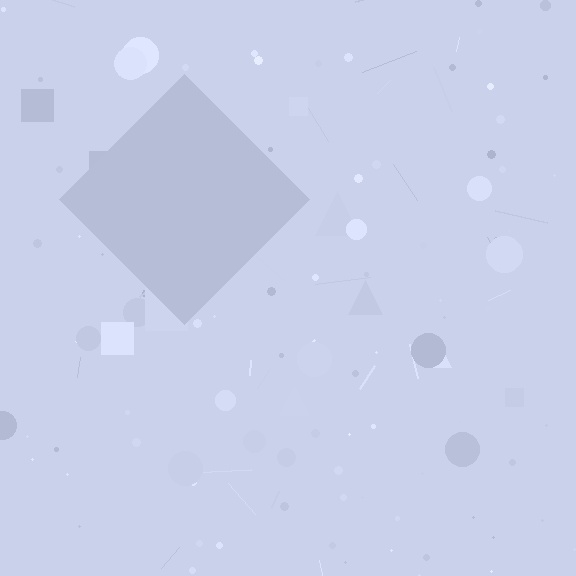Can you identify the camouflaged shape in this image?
The camouflaged shape is a diamond.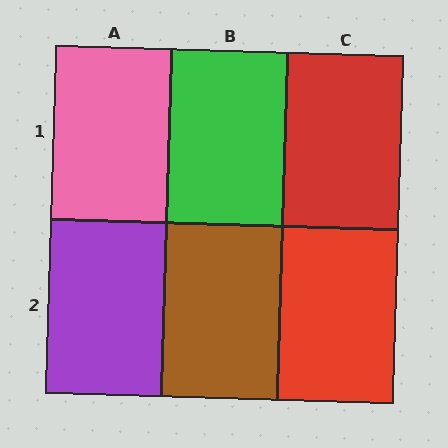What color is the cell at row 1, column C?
Red.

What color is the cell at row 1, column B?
Green.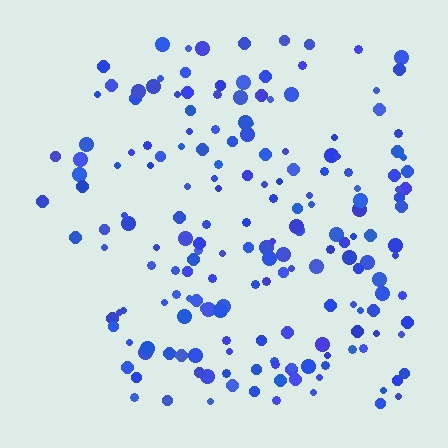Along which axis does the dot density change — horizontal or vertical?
Horizontal.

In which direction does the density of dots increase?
From left to right, with the right side densest.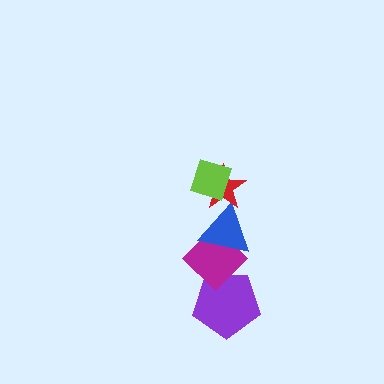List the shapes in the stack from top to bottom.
From top to bottom: the lime diamond, the red star, the blue triangle, the magenta diamond, the purple pentagon.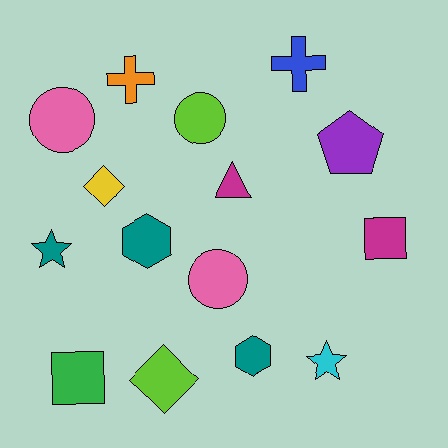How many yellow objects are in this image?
There is 1 yellow object.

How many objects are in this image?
There are 15 objects.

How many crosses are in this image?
There are 2 crosses.